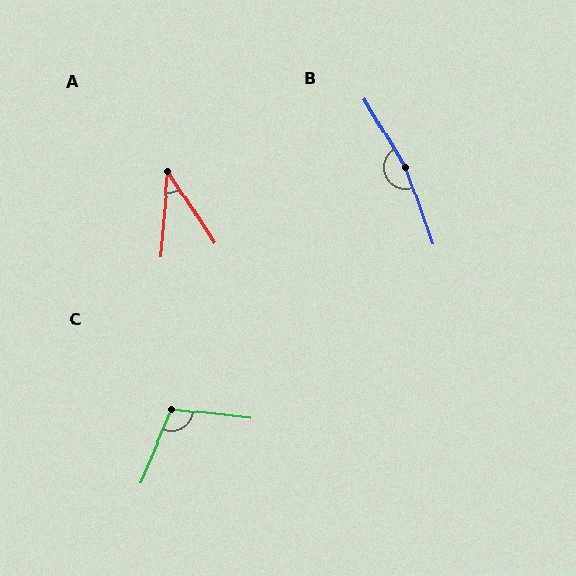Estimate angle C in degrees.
Approximately 107 degrees.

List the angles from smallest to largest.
A (38°), C (107°), B (168°).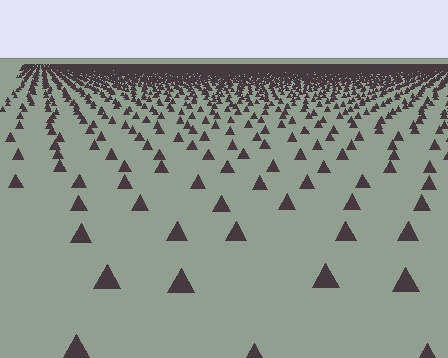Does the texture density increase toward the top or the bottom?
Density increases toward the top.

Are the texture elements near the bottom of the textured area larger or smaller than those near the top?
Larger. Near the bottom, elements are closer to the viewer and appear at a bigger on-screen size.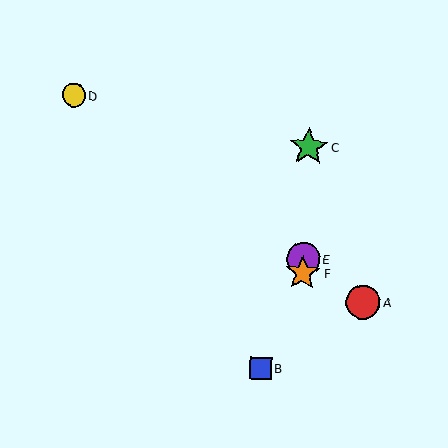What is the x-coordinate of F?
Object F is at x≈303.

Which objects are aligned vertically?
Objects C, E, F are aligned vertically.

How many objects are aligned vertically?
3 objects (C, E, F) are aligned vertically.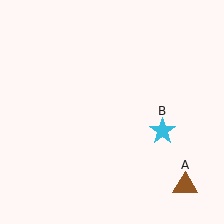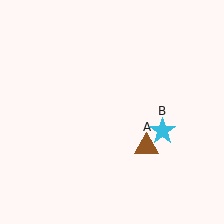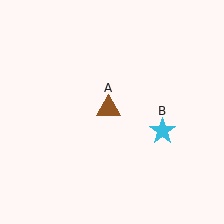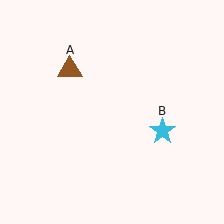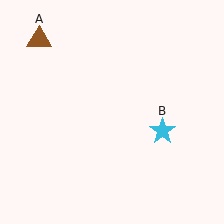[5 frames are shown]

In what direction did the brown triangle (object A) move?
The brown triangle (object A) moved up and to the left.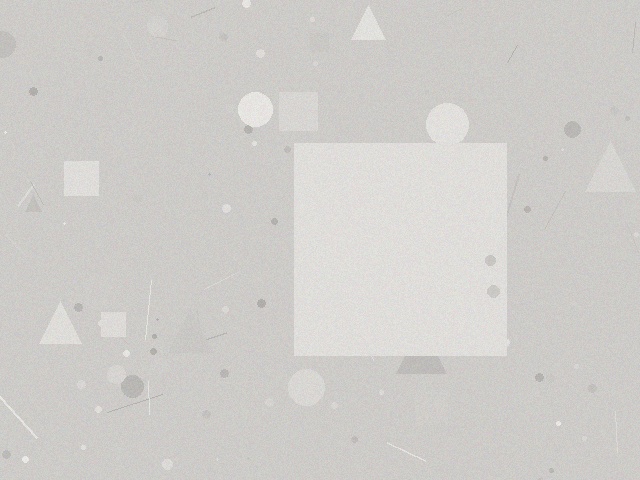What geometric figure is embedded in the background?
A square is embedded in the background.